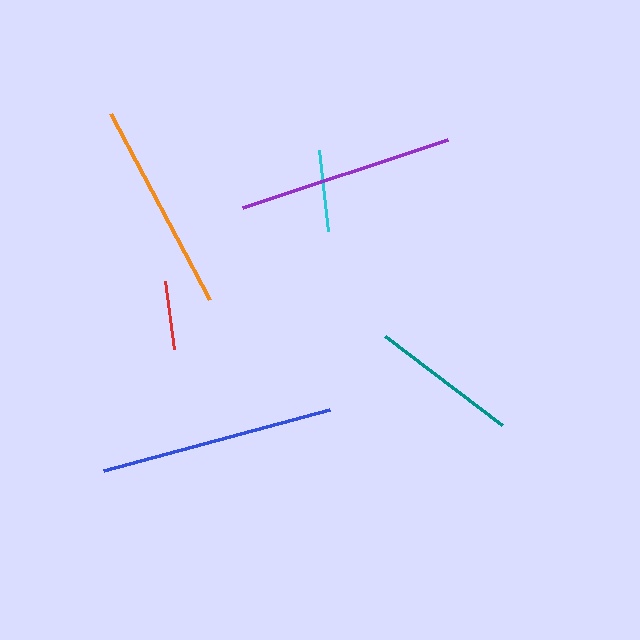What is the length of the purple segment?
The purple segment is approximately 215 pixels long.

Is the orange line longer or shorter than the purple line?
The purple line is longer than the orange line.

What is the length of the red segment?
The red segment is approximately 69 pixels long.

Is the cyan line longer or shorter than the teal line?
The teal line is longer than the cyan line.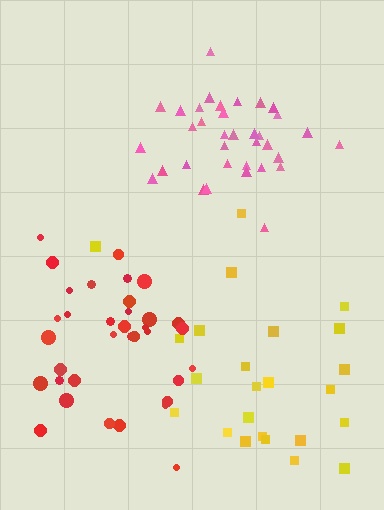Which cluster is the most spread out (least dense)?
Yellow.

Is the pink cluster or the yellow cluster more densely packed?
Pink.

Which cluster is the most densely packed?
Pink.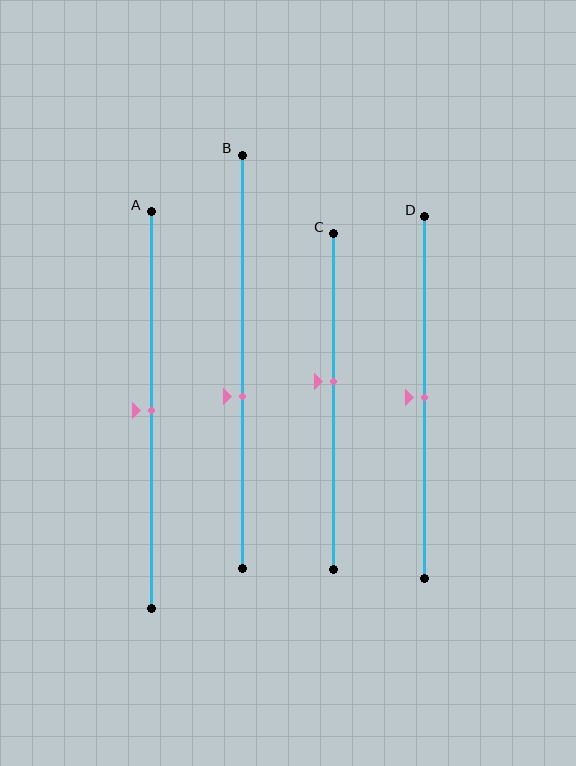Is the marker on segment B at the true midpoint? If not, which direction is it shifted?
No, the marker on segment B is shifted downward by about 8% of the segment length.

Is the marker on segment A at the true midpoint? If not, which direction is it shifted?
Yes, the marker on segment A is at the true midpoint.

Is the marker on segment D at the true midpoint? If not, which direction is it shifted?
Yes, the marker on segment D is at the true midpoint.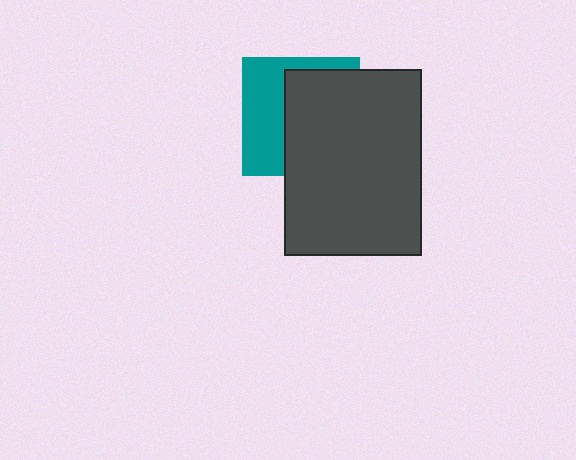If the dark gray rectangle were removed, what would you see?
You would see the complete teal square.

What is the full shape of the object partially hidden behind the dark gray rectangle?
The partially hidden object is a teal square.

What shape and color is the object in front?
The object in front is a dark gray rectangle.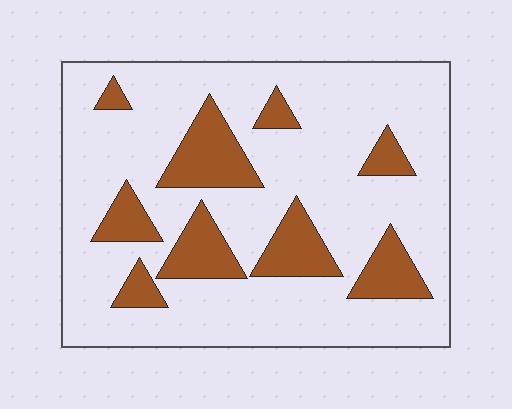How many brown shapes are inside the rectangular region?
9.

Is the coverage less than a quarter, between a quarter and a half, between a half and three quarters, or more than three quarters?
Less than a quarter.